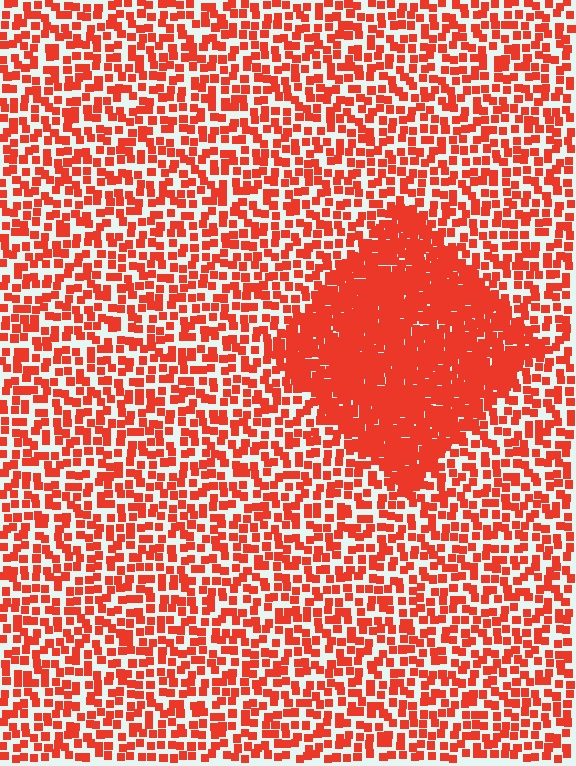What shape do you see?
I see a diamond.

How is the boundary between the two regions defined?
The boundary is defined by a change in element density (approximately 2.5x ratio). All elements are the same color, size, and shape.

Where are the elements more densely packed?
The elements are more densely packed inside the diamond boundary.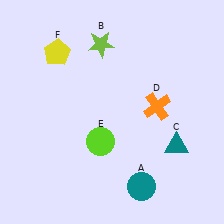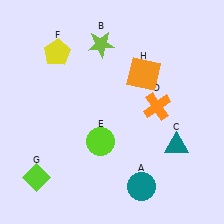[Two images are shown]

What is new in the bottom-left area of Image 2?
A lime diamond (G) was added in the bottom-left area of Image 2.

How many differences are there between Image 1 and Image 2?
There are 2 differences between the two images.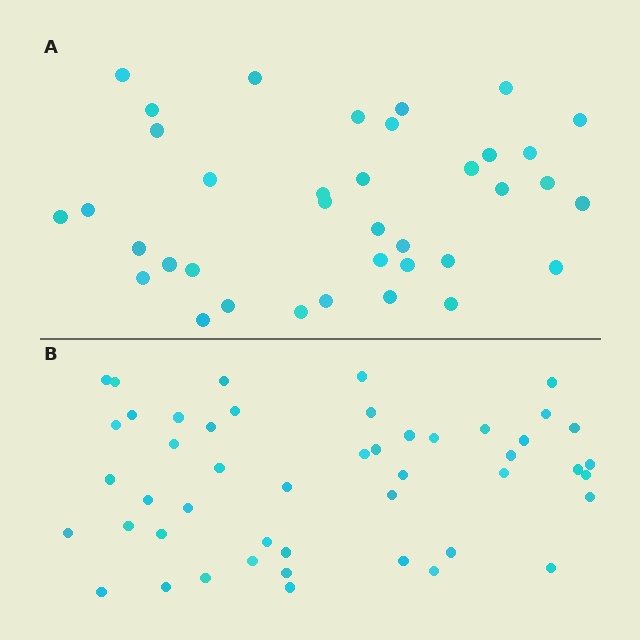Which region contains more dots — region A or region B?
Region B (the bottom region) has more dots.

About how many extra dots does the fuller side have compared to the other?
Region B has roughly 12 or so more dots than region A.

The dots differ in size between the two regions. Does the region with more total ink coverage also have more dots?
No. Region A has more total ink coverage because its dots are larger, but region B actually contains more individual dots. Total area can be misleading — the number of items is what matters here.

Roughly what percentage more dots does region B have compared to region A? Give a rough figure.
About 30% more.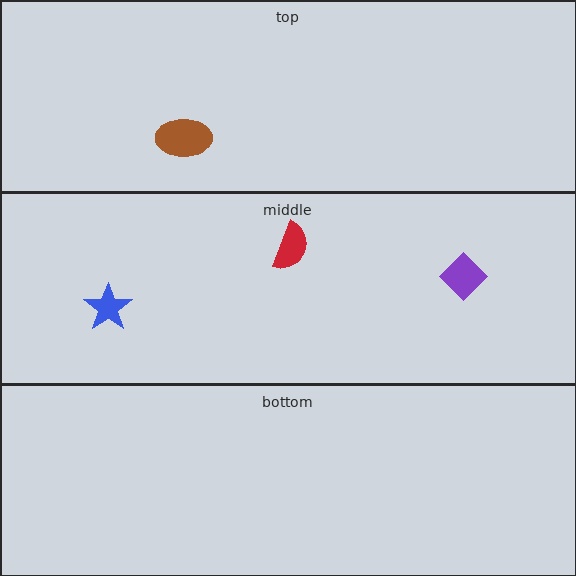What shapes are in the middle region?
The red semicircle, the purple diamond, the blue star.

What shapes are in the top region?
The brown ellipse.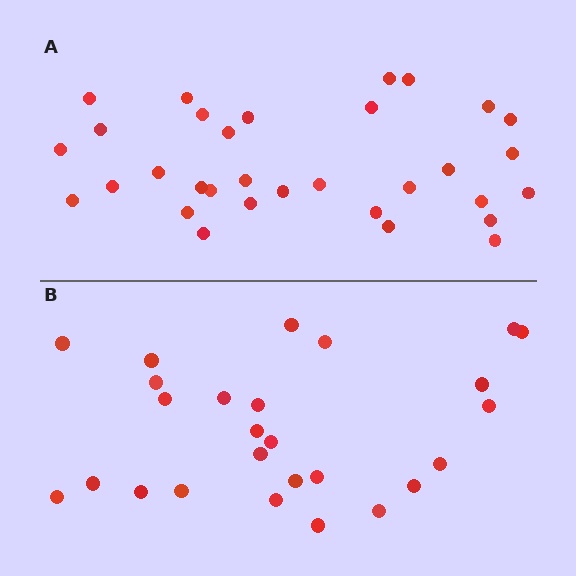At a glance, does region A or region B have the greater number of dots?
Region A (the top region) has more dots.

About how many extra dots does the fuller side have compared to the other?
Region A has about 6 more dots than region B.